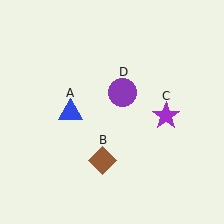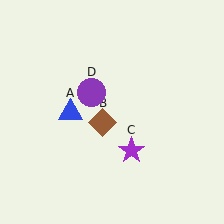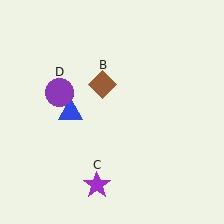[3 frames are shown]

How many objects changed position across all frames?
3 objects changed position: brown diamond (object B), purple star (object C), purple circle (object D).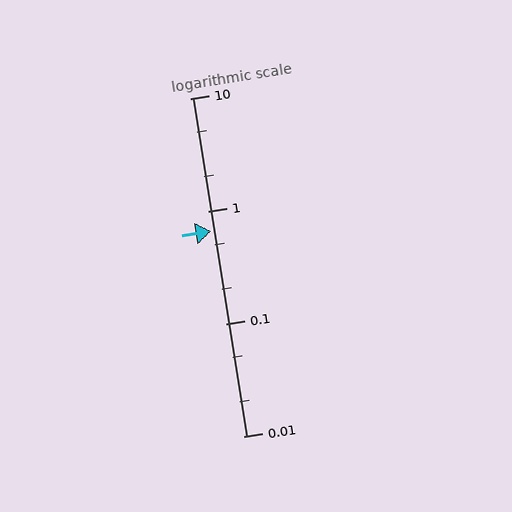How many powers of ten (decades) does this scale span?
The scale spans 3 decades, from 0.01 to 10.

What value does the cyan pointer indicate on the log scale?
The pointer indicates approximately 0.66.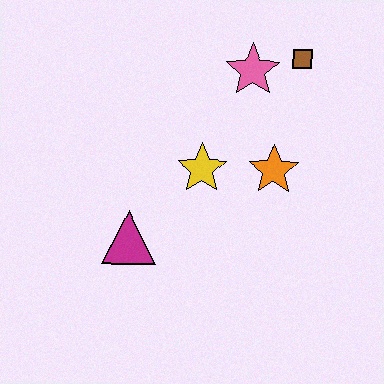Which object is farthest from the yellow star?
The brown square is farthest from the yellow star.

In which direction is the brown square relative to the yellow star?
The brown square is above the yellow star.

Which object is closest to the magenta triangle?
The yellow star is closest to the magenta triangle.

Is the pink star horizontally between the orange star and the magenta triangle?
Yes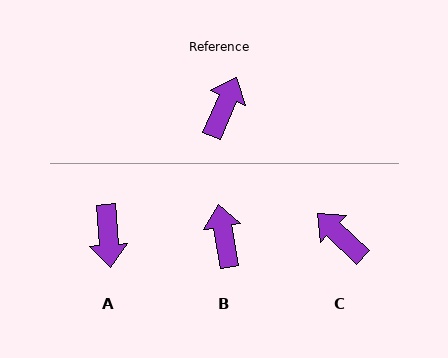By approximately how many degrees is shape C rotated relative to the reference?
Approximately 69 degrees counter-clockwise.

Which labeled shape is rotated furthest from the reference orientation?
A, about 153 degrees away.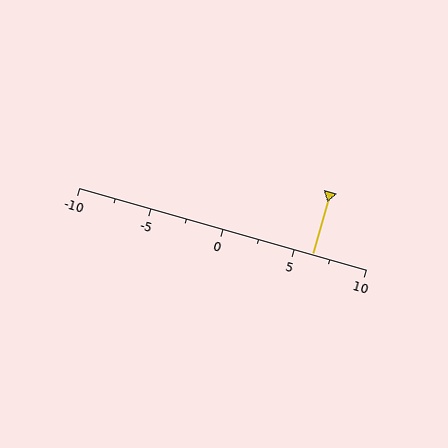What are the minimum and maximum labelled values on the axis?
The axis runs from -10 to 10.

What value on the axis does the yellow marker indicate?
The marker indicates approximately 6.2.